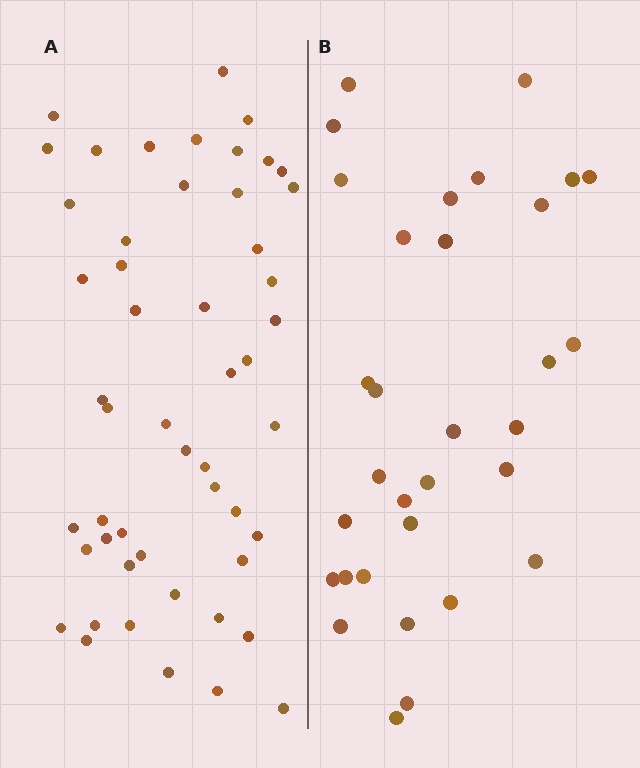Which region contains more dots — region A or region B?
Region A (the left region) has more dots.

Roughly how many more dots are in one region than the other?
Region A has approximately 20 more dots than region B.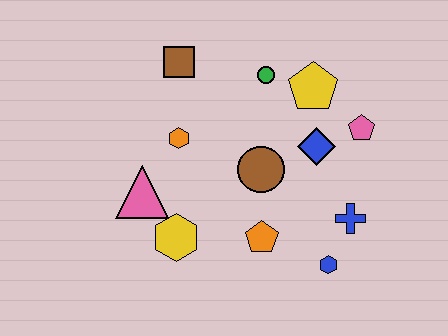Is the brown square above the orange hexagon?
Yes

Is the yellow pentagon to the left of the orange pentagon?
No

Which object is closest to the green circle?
The yellow pentagon is closest to the green circle.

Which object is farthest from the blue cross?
The brown square is farthest from the blue cross.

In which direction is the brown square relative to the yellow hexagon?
The brown square is above the yellow hexagon.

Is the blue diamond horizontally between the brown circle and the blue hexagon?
Yes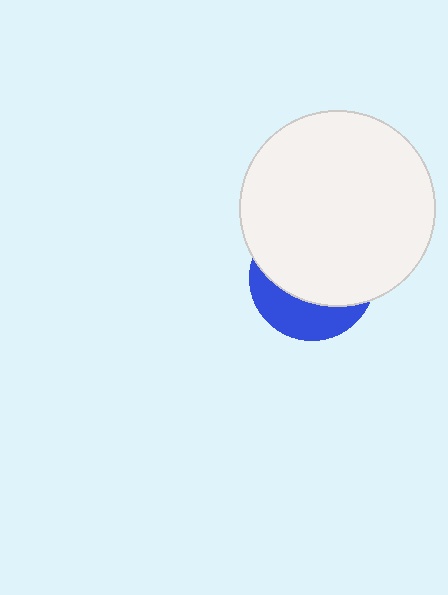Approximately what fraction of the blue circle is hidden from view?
Roughly 68% of the blue circle is hidden behind the white circle.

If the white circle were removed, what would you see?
You would see the complete blue circle.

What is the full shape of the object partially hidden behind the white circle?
The partially hidden object is a blue circle.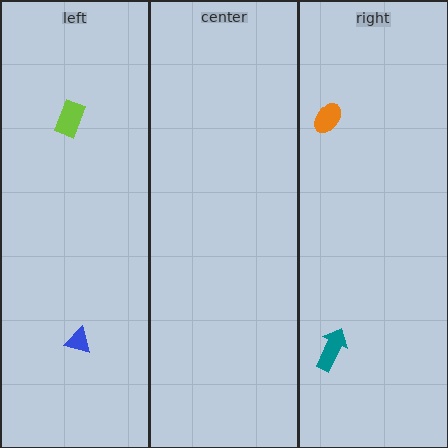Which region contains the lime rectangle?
The left region.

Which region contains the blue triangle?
The left region.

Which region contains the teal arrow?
The right region.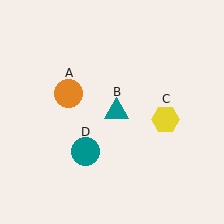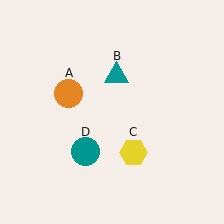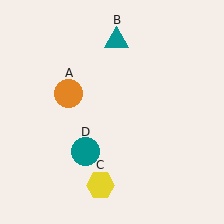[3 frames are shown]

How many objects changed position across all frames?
2 objects changed position: teal triangle (object B), yellow hexagon (object C).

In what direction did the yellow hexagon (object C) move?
The yellow hexagon (object C) moved down and to the left.